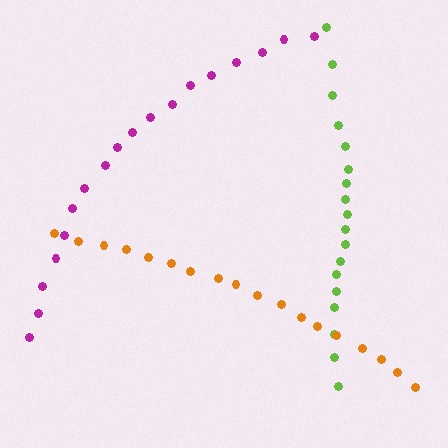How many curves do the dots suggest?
There are 3 distinct paths.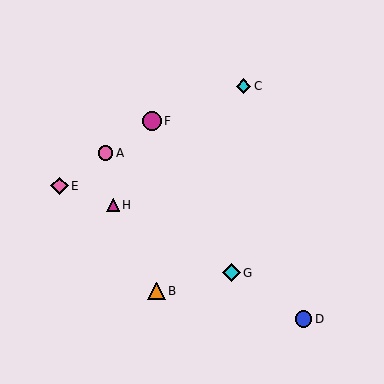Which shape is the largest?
The magenta circle (labeled F) is the largest.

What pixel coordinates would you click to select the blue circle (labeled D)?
Click at (304, 319) to select the blue circle D.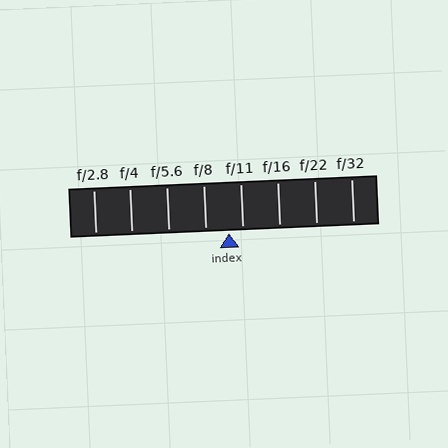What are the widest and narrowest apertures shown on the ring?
The widest aperture shown is f/2.8 and the narrowest is f/32.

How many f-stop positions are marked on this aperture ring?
There are 8 f-stop positions marked.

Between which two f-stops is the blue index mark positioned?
The index mark is between f/8 and f/11.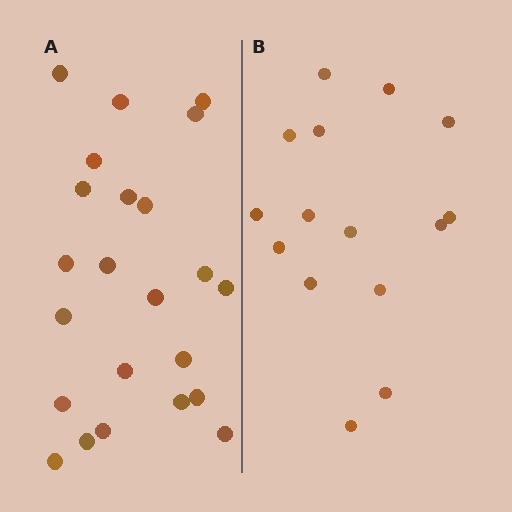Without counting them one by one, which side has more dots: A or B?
Region A (the left region) has more dots.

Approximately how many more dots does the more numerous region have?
Region A has roughly 8 or so more dots than region B.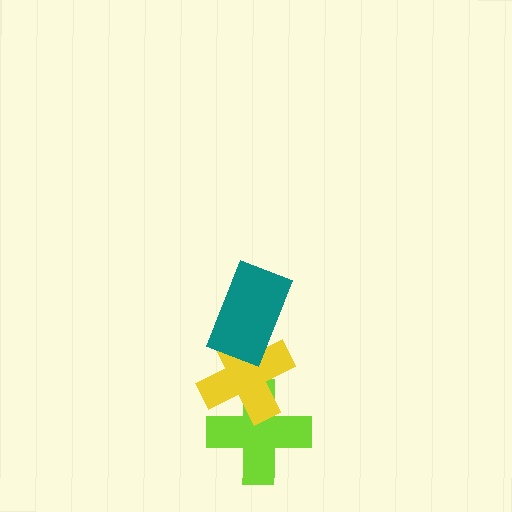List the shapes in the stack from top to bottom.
From top to bottom: the teal rectangle, the yellow cross, the lime cross.